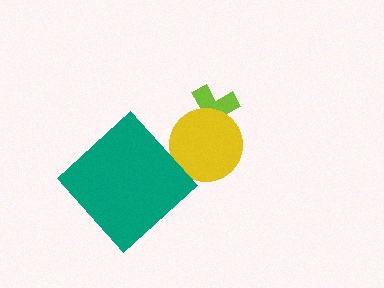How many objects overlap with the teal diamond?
0 objects overlap with the teal diamond.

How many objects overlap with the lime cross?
1 object overlaps with the lime cross.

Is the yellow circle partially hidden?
No, no other shape covers it.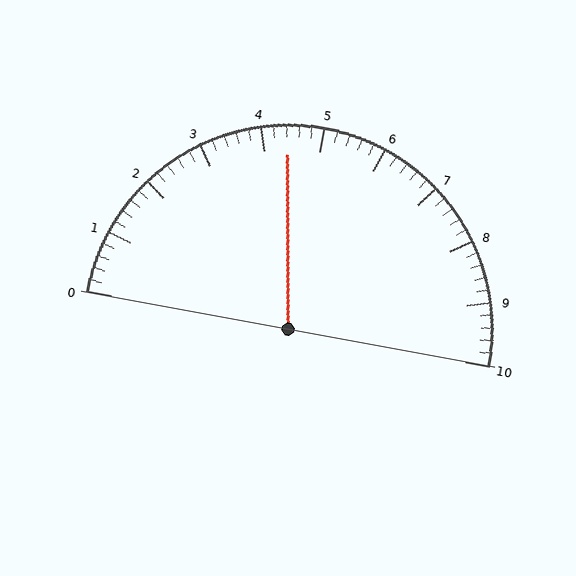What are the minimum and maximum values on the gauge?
The gauge ranges from 0 to 10.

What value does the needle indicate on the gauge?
The needle indicates approximately 4.4.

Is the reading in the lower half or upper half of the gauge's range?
The reading is in the lower half of the range (0 to 10).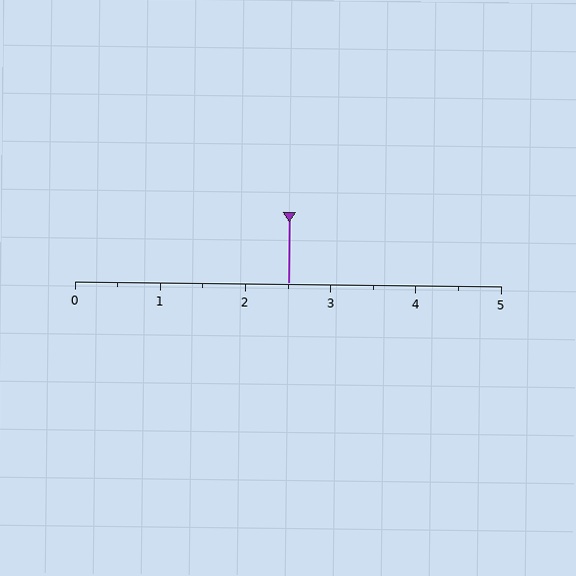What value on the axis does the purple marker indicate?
The marker indicates approximately 2.5.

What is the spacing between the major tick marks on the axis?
The major ticks are spaced 1 apart.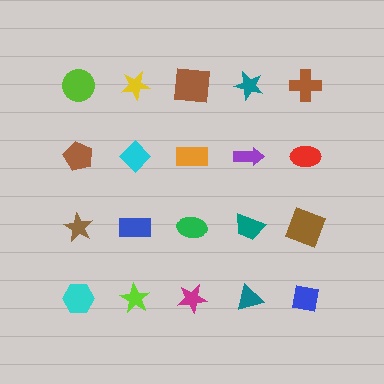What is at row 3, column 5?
A brown square.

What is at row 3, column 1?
A brown star.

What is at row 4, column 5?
A blue square.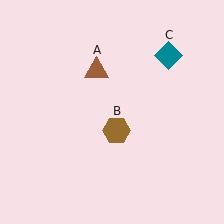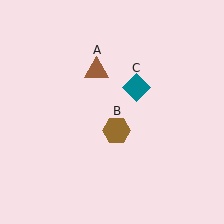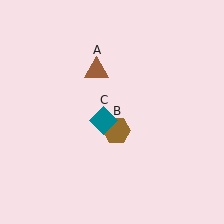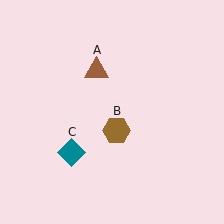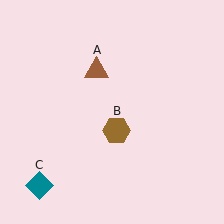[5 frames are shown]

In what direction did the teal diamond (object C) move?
The teal diamond (object C) moved down and to the left.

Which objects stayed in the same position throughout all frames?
Brown triangle (object A) and brown hexagon (object B) remained stationary.